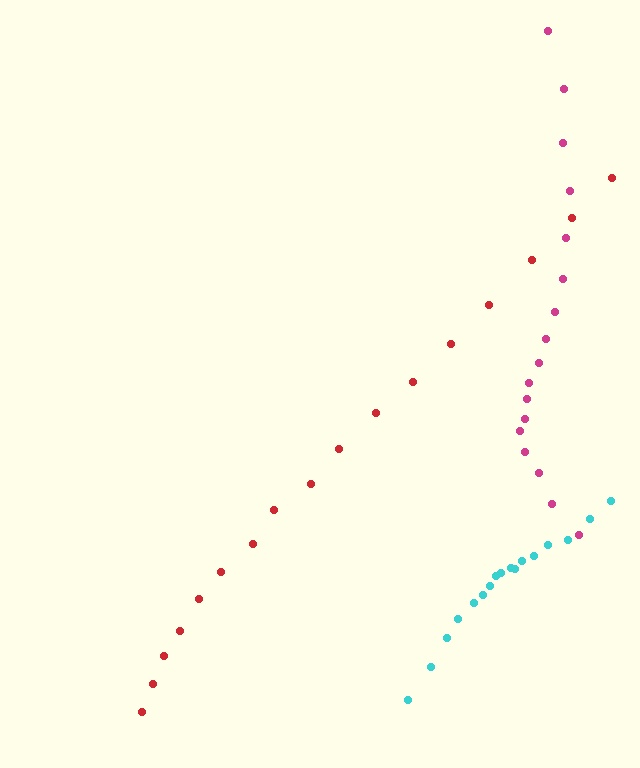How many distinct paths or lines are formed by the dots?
There are 3 distinct paths.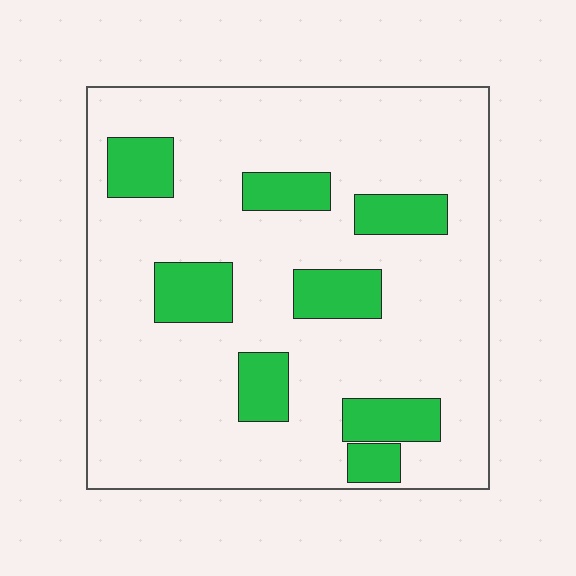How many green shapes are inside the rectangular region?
8.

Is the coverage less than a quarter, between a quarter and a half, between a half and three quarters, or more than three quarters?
Less than a quarter.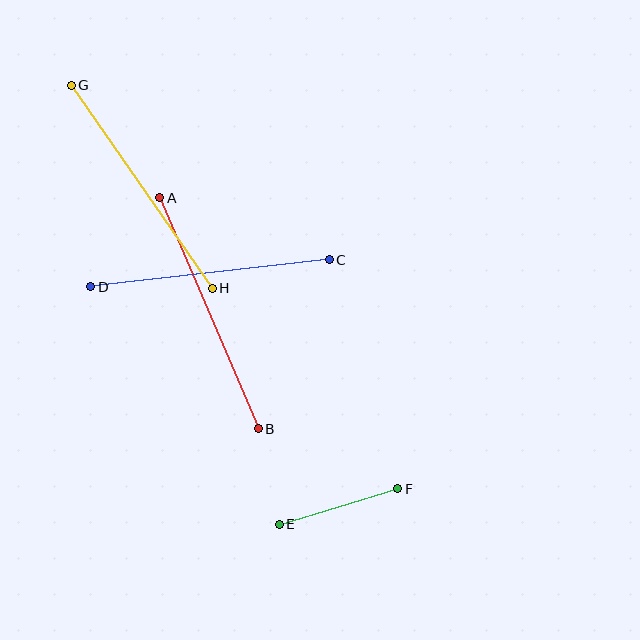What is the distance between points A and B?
The distance is approximately 251 pixels.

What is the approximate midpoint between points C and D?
The midpoint is at approximately (210, 273) pixels.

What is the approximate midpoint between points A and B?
The midpoint is at approximately (209, 313) pixels.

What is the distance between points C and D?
The distance is approximately 240 pixels.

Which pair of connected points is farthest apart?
Points A and B are farthest apart.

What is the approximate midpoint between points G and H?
The midpoint is at approximately (142, 187) pixels.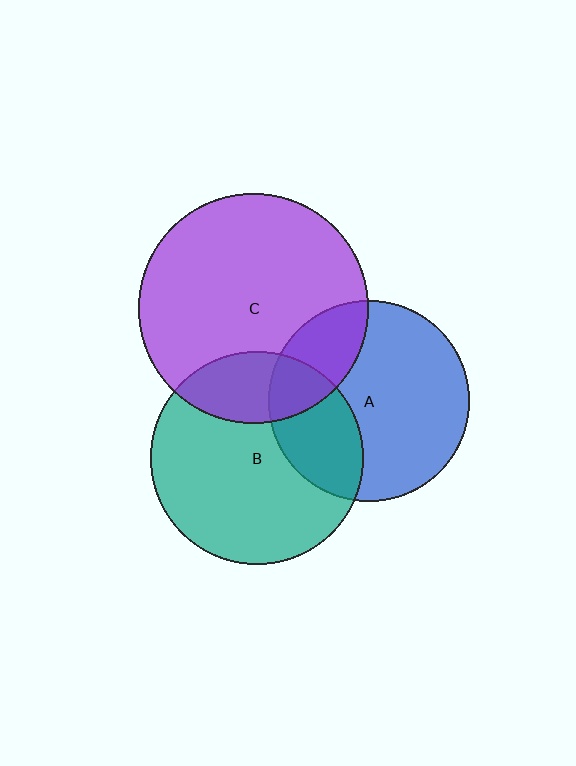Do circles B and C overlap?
Yes.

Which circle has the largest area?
Circle C (purple).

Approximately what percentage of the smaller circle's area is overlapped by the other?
Approximately 25%.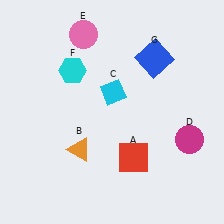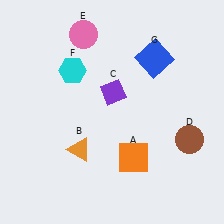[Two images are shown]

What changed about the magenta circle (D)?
In Image 1, D is magenta. In Image 2, it changed to brown.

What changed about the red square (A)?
In Image 1, A is red. In Image 2, it changed to orange.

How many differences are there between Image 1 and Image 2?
There are 3 differences between the two images.